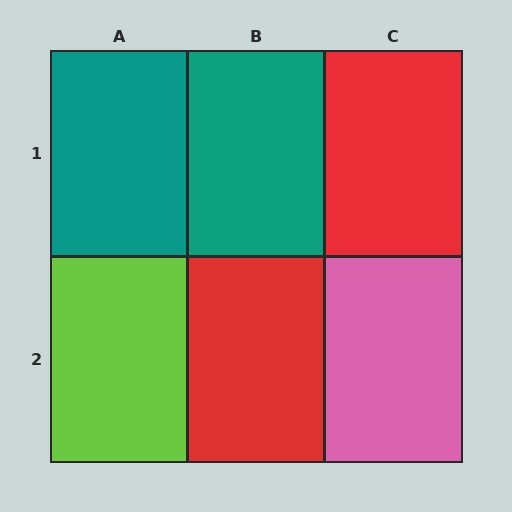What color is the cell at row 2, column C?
Pink.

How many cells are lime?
1 cell is lime.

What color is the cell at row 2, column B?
Red.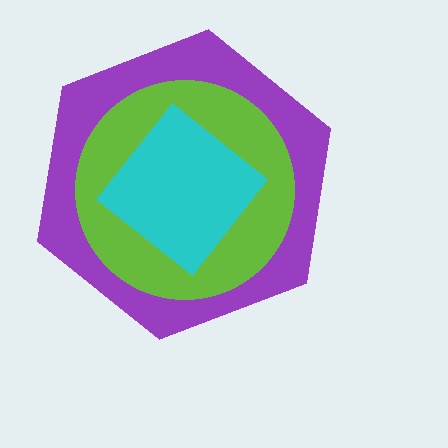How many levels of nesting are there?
3.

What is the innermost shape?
The cyan diamond.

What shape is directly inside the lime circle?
The cyan diamond.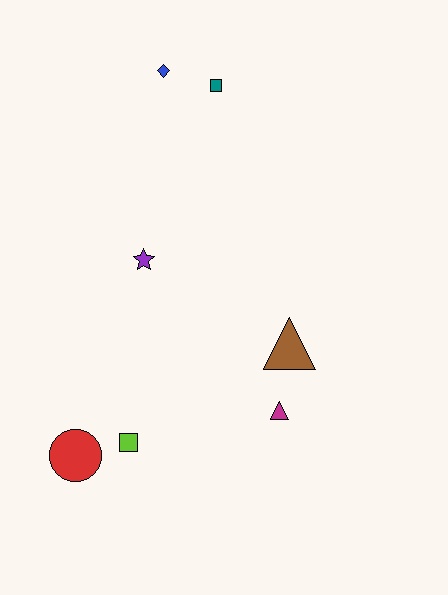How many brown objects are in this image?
There is 1 brown object.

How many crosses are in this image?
There are no crosses.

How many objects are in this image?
There are 7 objects.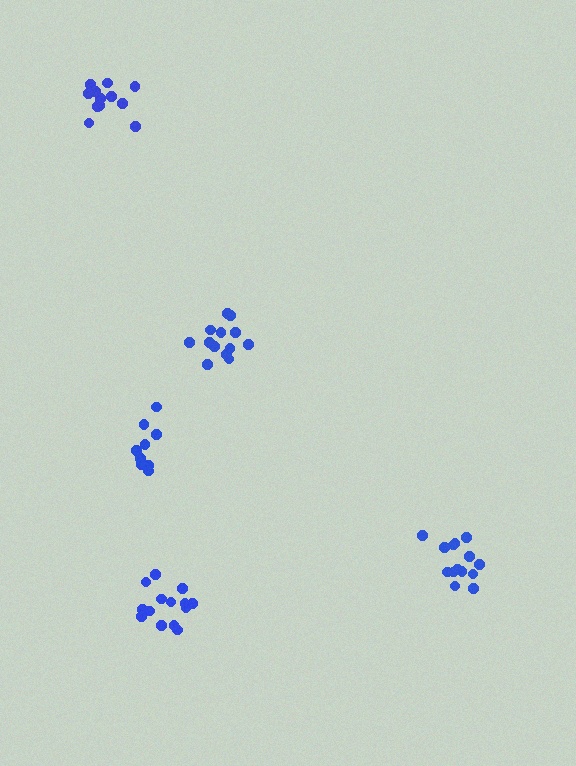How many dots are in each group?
Group 1: 13 dots, Group 2: 12 dots, Group 3: 14 dots, Group 4: 14 dots, Group 5: 10 dots (63 total).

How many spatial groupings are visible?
There are 5 spatial groupings.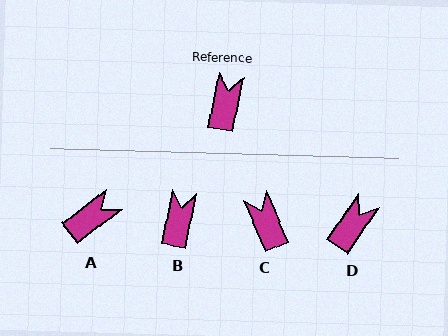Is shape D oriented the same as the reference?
No, it is off by about 23 degrees.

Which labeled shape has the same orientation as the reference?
B.